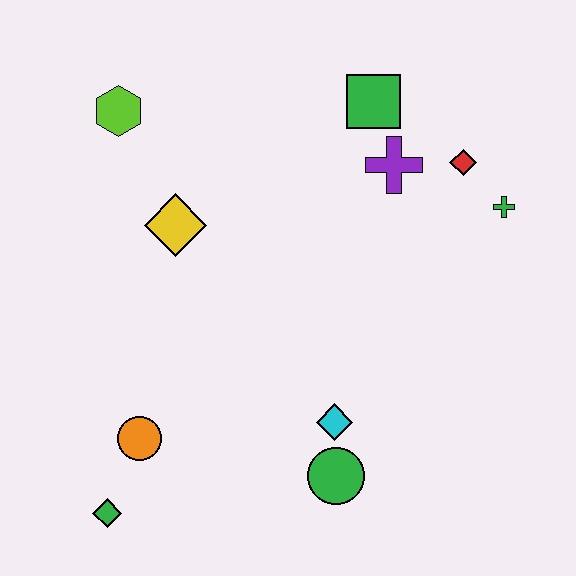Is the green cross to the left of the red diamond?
No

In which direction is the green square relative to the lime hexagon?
The green square is to the right of the lime hexagon.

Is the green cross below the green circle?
No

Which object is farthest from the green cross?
The green diamond is farthest from the green cross.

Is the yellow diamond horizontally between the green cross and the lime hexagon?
Yes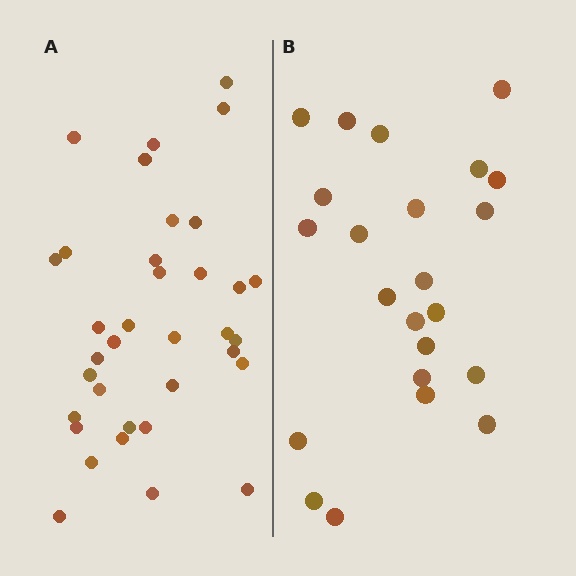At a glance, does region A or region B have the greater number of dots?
Region A (the left region) has more dots.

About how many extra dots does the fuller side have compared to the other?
Region A has roughly 12 or so more dots than region B.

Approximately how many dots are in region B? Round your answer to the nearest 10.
About 20 dots. (The exact count is 23, which rounds to 20.)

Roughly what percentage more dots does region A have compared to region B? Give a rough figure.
About 50% more.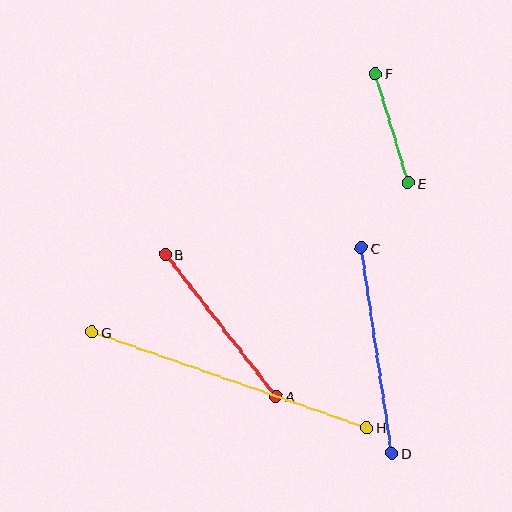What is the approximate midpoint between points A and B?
The midpoint is at approximately (221, 325) pixels.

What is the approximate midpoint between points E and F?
The midpoint is at approximately (392, 128) pixels.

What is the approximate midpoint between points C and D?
The midpoint is at approximately (377, 351) pixels.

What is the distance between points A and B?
The distance is approximately 180 pixels.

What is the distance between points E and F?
The distance is approximately 114 pixels.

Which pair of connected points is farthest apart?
Points G and H are farthest apart.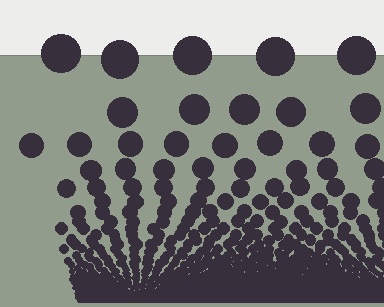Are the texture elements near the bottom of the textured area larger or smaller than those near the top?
Smaller. The gradient is inverted — elements near the bottom are smaller and denser.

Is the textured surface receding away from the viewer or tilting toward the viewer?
The surface appears to tilt toward the viewer. Texture elements get larger and sparser toward the top.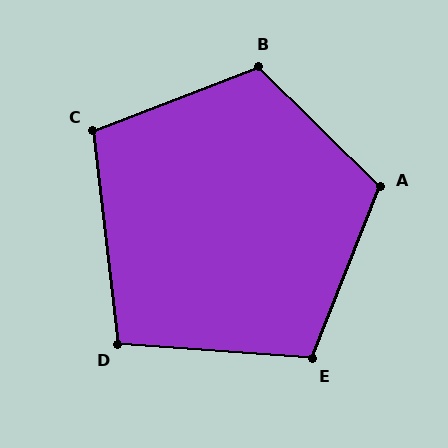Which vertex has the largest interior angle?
B, at approximately 114 degrees.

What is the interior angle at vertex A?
Approximately 113 degrees (obtuse).